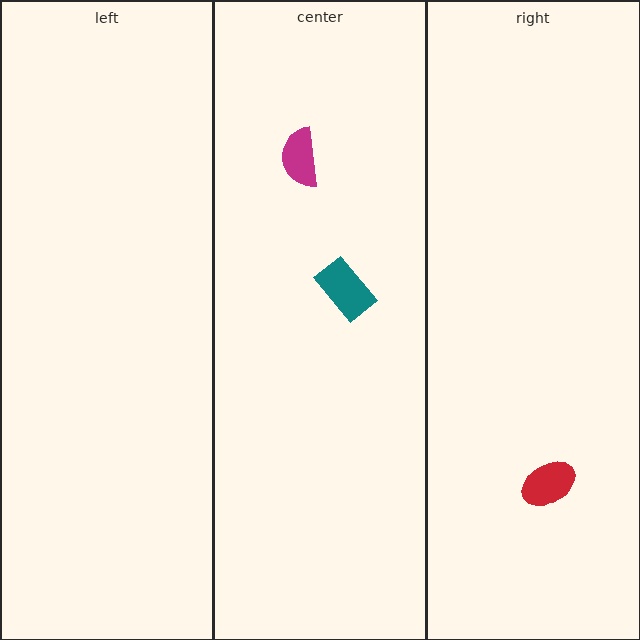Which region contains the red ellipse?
The right region.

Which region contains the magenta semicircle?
The center region.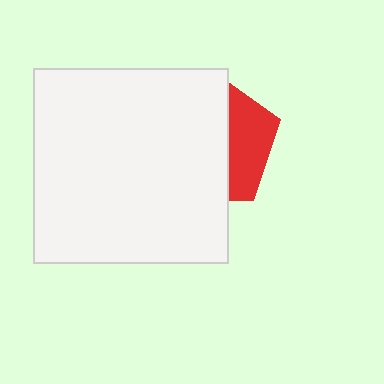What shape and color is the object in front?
The object in front is a white square.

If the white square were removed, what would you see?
You would see the complete red pentagon.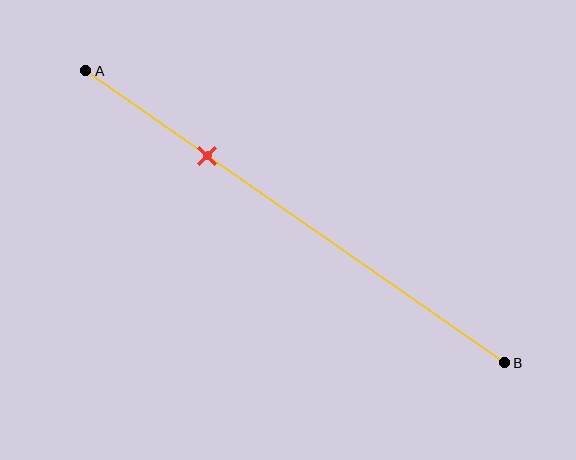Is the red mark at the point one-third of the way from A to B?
No, the mark is at about 30% from A, not at the 33% one-third point.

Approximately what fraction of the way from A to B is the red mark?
The red mark is approximately 30% of the way from A to B.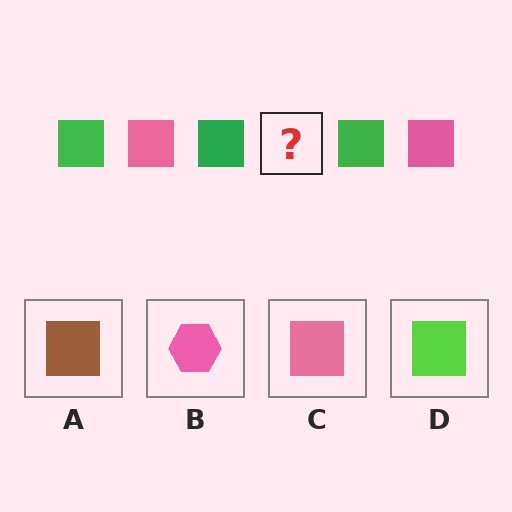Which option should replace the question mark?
Option C.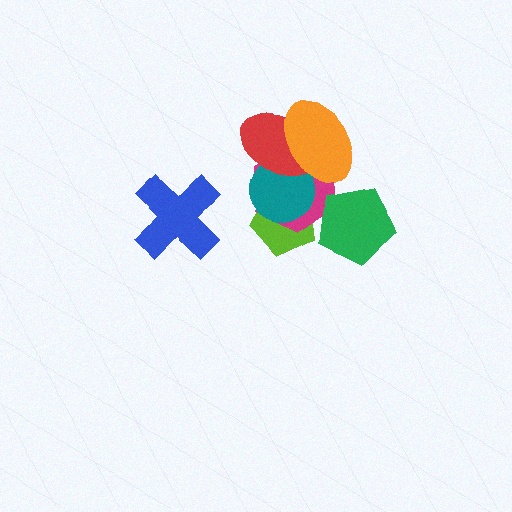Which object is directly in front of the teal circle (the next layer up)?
The red ellipse is directly in front of the teal circle.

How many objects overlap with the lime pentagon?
2 objects overlap with the lime pentagon.